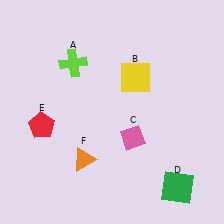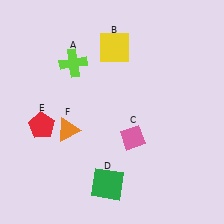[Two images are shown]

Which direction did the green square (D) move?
The green square (D) moved left.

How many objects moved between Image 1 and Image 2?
3 objects moved between the two images.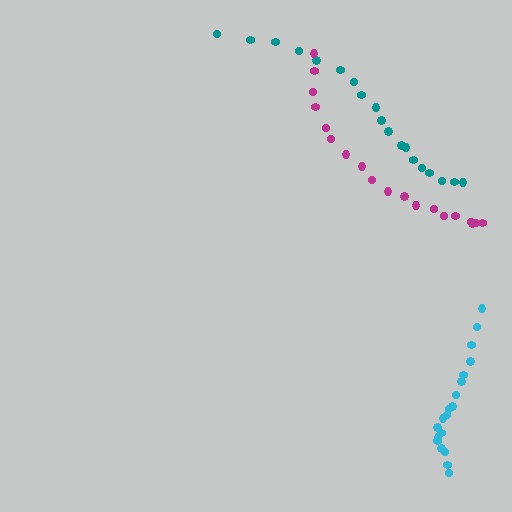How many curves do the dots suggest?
There are 3 distinct paths.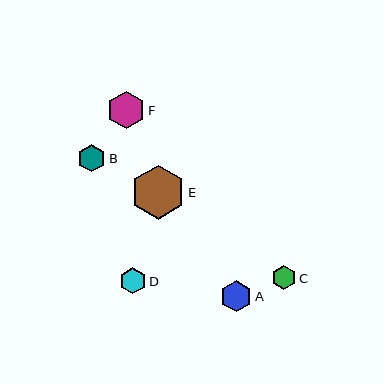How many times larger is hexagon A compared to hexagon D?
Hexagon A is approximately 1.2 times the size of hexagon D.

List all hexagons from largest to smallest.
From largest to smallest: E, F, A, B, D, C.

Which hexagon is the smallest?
Hexagon C is the smallest with a size of approximately 24 pixels.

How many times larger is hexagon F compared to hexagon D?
Hexagon F is approximately 1.4 times the size of hexagon D.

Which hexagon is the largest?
Hexagon E is the largest with a size of approximately 54 pixels.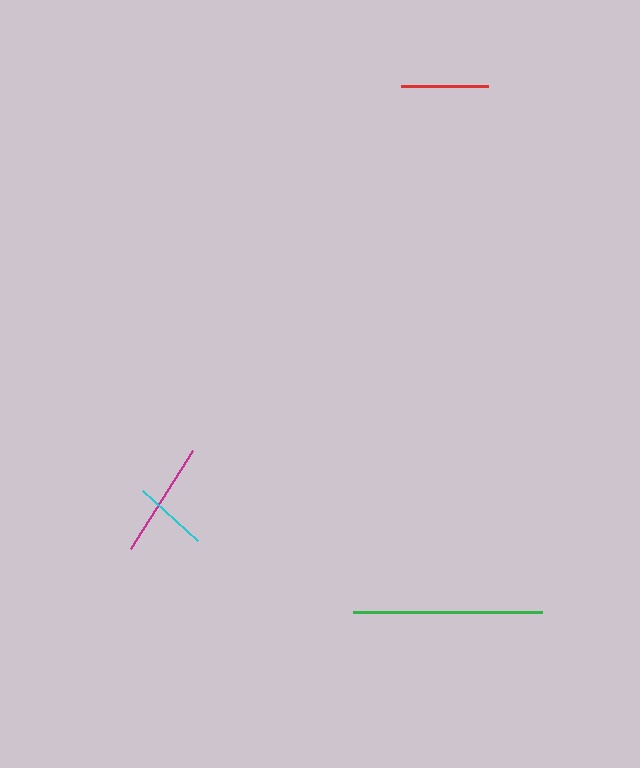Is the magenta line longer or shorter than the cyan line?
The magenta line is longer than the cyan line.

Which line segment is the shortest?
The cyan line is the shortest at approximately 75 pixels.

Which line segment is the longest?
The green line is the longest at approximately 189 pixels.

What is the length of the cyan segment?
The cyan segment is approximately 75 pixels long.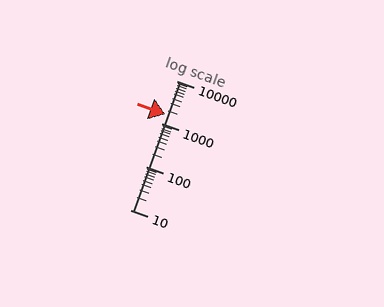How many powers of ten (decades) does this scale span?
The scale spans 3 decades, from 10 to 10000.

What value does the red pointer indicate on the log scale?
The pointer indicates approximately 1700.